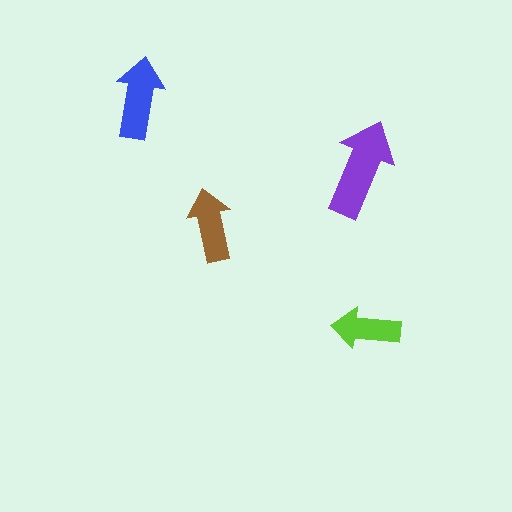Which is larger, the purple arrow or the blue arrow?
The purple one.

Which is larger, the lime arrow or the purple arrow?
The purple one.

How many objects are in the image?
There are 4 objects in the image.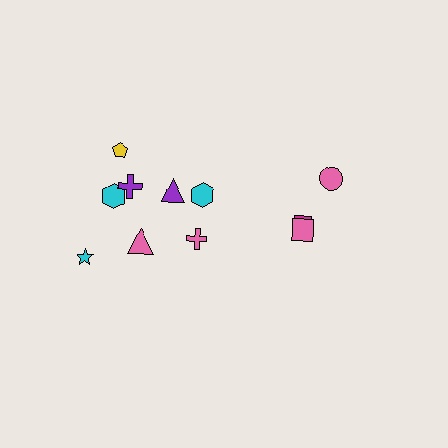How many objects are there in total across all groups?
There are 11 objects.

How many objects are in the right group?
There are 3 objects.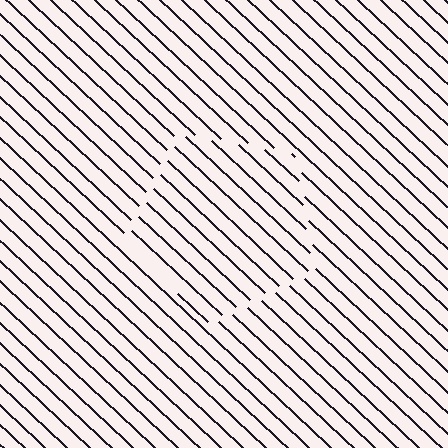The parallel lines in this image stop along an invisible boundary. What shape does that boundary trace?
An illusory pentagon. The interior of the shape contains the same grating, shifted by half a period — the contour is defined by the phase discontinuity where line-ends from the inner and outer gratings abut.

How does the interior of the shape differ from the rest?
The interior of the shape contains the same grating, shifted by half a period — the contour is defined by the phase discontinuity where line-ends from the inner and outer gratings abut.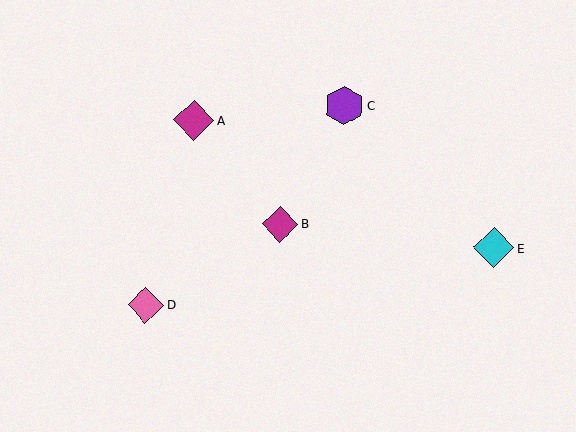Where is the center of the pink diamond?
The center of the pink diamond is at (146, 305).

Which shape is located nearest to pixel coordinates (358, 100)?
The purple hexagon (labeled C) at (344, 106) is nearest to that location.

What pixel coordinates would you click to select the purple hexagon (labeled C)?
Click at (344, 106) to select the purple hexagon C.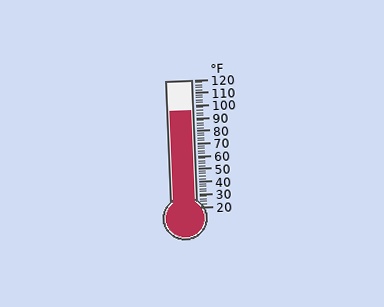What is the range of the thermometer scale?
The thermometer scale ranges from 20°F to 120°F.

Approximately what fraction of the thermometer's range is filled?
The thermometer is filled to approximately 75% of its range.